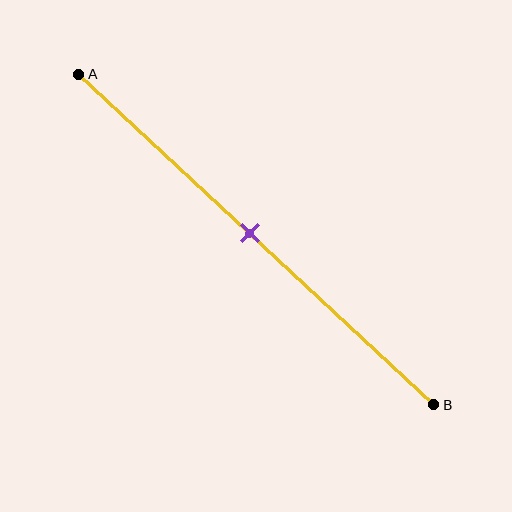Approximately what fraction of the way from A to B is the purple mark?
The purple mark is approximately 50% of the way from A to B.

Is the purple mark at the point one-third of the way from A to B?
No, the mark is at about 50% from A, not at the 33% one-third point.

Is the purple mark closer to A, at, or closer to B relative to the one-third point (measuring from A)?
The purple mark is closer to point B than the one-third point of segment AB.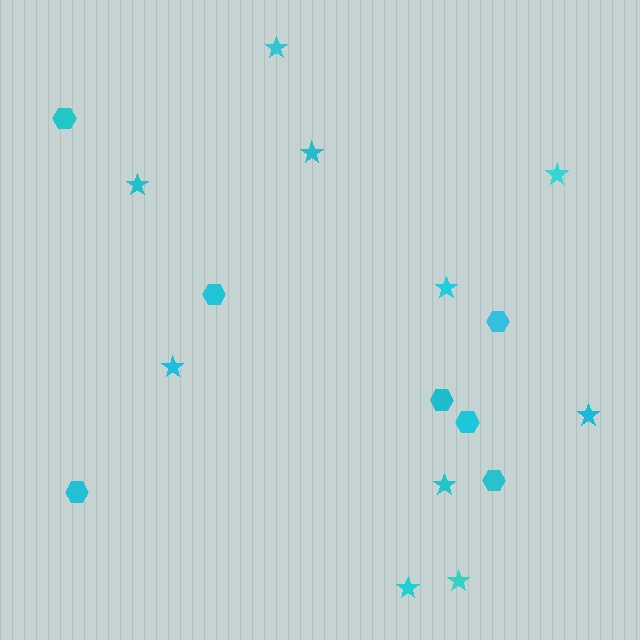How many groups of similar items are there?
There are 2 groups: one group of stars (10) and one group of hexagons (7).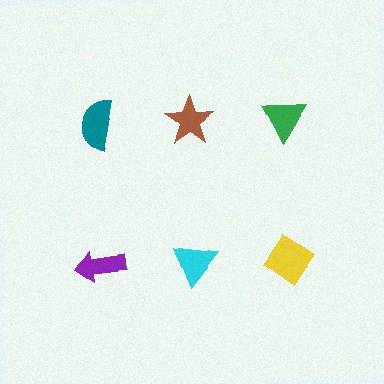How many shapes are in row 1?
3 shapes.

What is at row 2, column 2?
A cyan triangle.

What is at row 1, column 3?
A green triangle.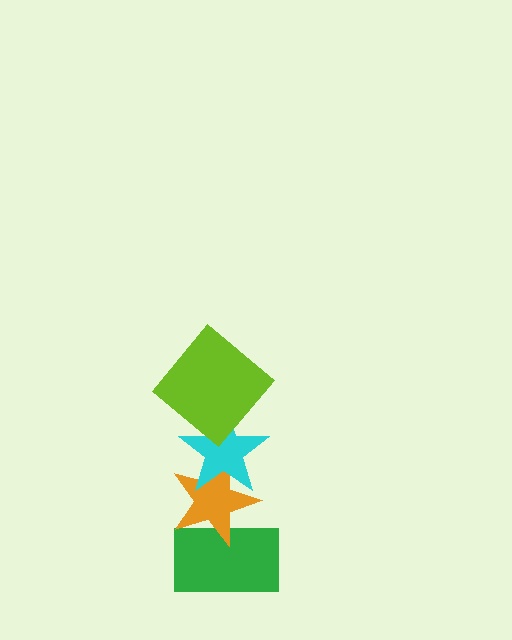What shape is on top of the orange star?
The cyan star is on top of the orange star.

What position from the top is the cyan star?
The cyan star is 2nd from the top.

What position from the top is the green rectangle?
The green rectangle is 4th from the top.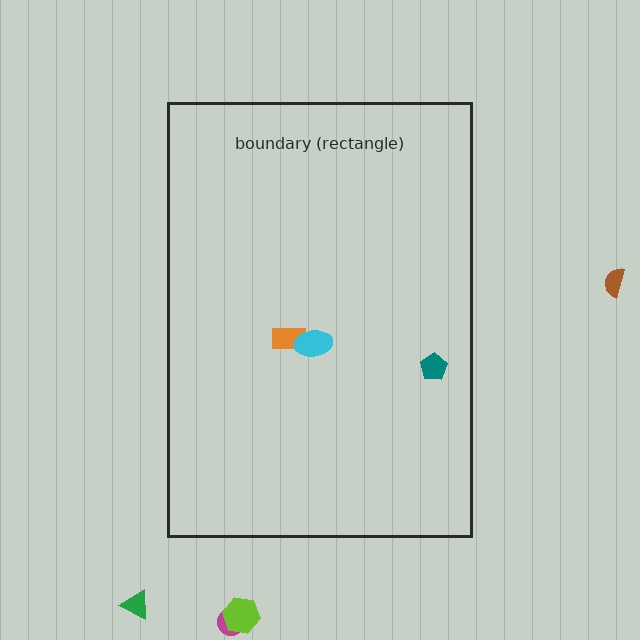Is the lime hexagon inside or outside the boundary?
Outside.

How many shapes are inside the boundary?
3 inside, 4 outside.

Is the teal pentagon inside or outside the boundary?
Inside.